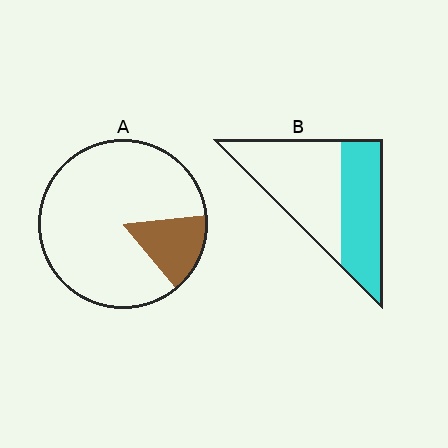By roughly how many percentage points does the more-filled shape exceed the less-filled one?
By roughly 25 percentage points (B over A).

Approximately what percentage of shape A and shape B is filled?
A is approximately 15% and B is approximately 45%.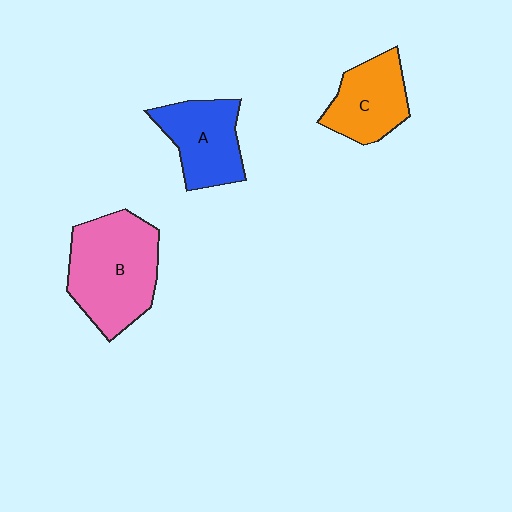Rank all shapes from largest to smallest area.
From largest to smallest: B (pink), A (blue), C (orange).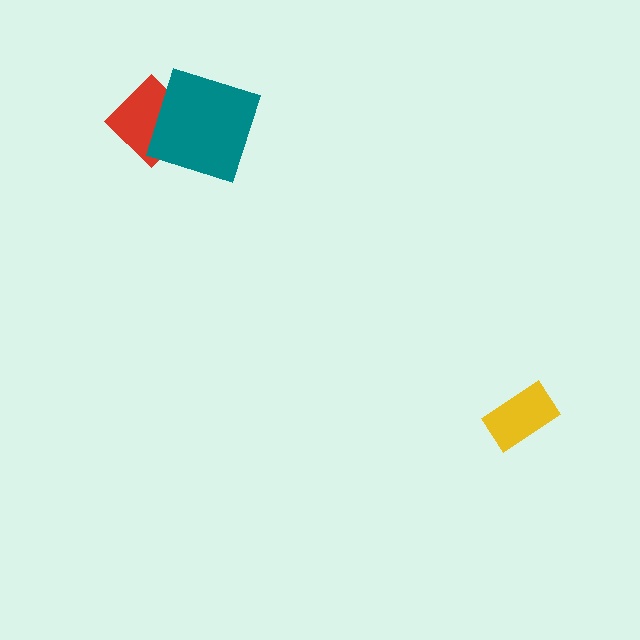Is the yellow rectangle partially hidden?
No, no other shape covers it.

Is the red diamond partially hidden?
Yes, it is partially covered by another shape.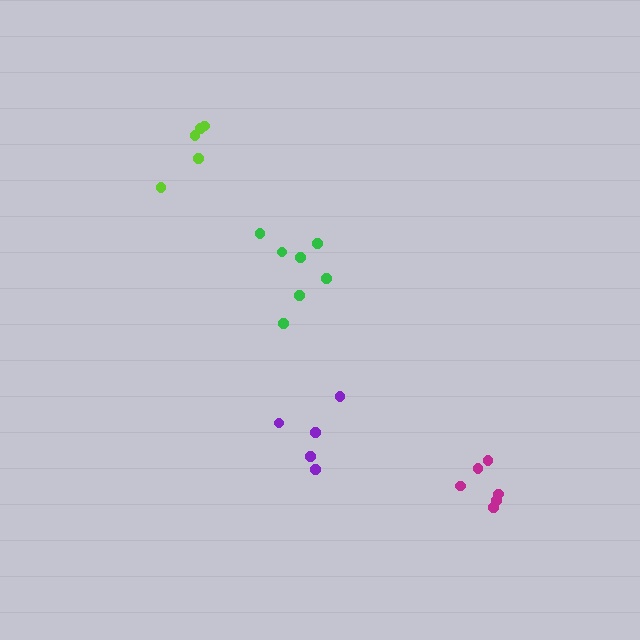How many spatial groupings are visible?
There are 4 spatial groupings.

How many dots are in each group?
Group 1: 5 dots, Group 2: 7 dots, Group 3: 5 dots, Group 4: 6 dots (23 total).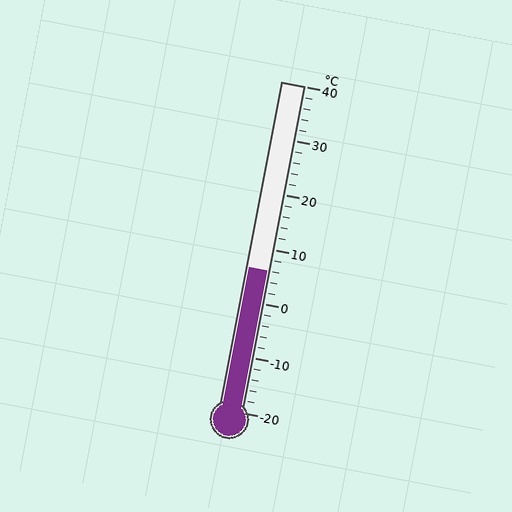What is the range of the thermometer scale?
The thermometer scale ranges from -20°C to 40°C.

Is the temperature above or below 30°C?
The temperature is below 30°C.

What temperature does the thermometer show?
The thermometer shows approximately 6°C.